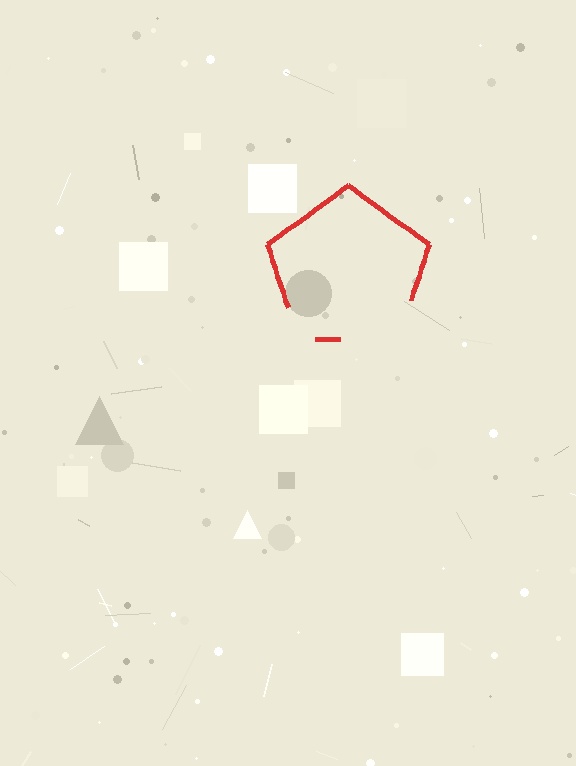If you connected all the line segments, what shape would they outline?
They would outline a pentagon.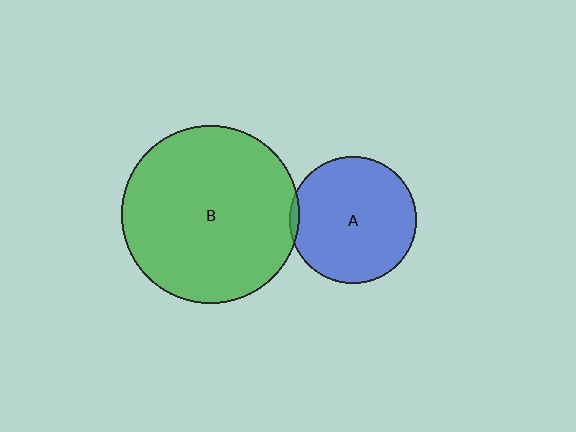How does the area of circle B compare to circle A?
Approximately 2.0 times.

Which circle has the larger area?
Circle B (green).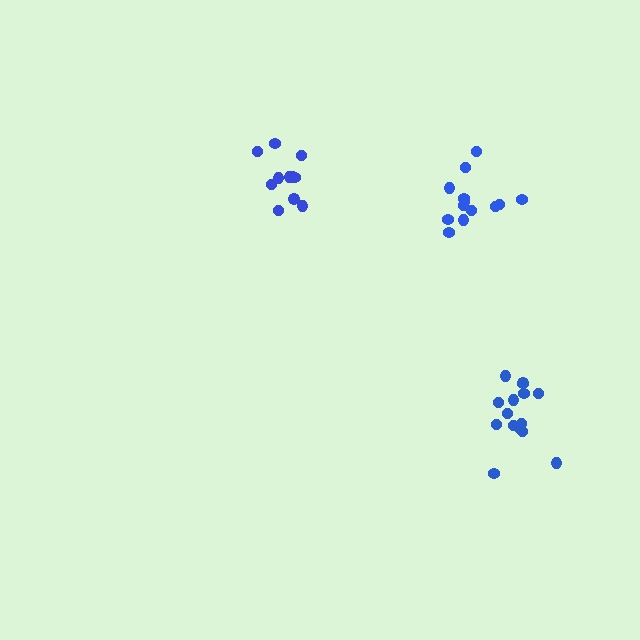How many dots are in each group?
Group 1: 13 dots, Group 2: 15 dots, Group 3: 11 dots (39 total).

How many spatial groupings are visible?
There are 3 spatial groupings.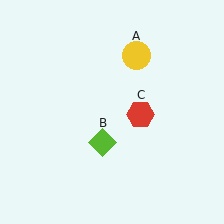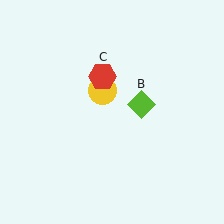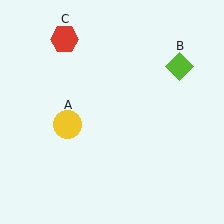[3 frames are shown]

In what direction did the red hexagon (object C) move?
The red hexagon (object C) moved up and to the left.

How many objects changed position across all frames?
3 objects changed position: yellow circle (object A), lime diamond (object B), red hexagon (object C).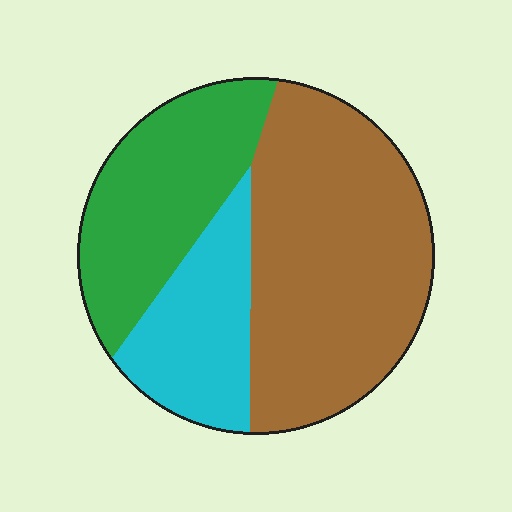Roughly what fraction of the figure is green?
Green covers about 30% of the figure.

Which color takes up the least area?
Cyan, at roughly 20%.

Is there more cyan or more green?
Green.